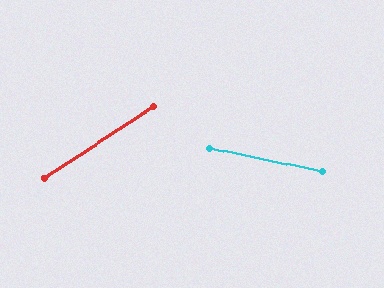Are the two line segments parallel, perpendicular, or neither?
Neither parallel nor perpendicular — they differ by about 45°.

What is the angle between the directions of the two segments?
Approximately 45 degrees.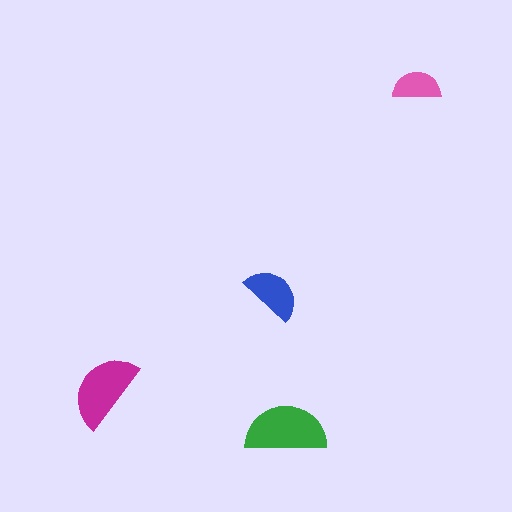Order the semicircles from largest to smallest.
the green one, the magenta one, the blue one, the pink one.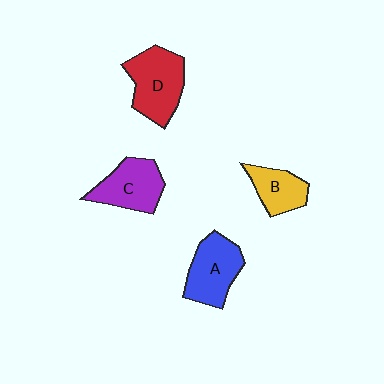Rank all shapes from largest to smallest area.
From largest to smallest: D (red), A (blue), C (purple), B (yellow).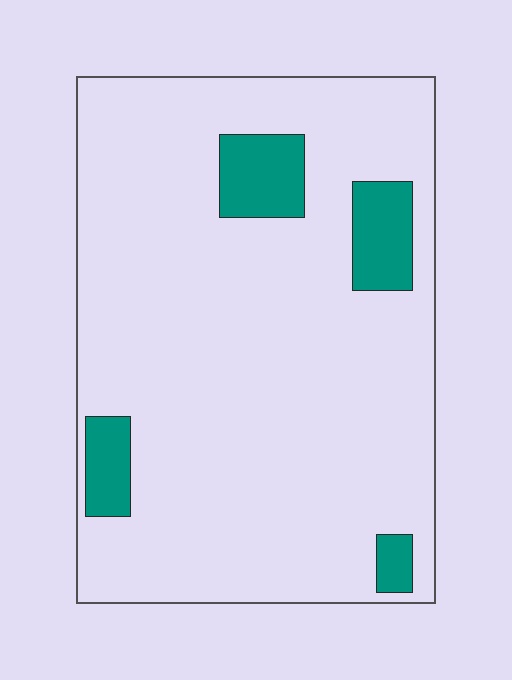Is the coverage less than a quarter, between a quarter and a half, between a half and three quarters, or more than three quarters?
Less than a quarter.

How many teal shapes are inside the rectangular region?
4.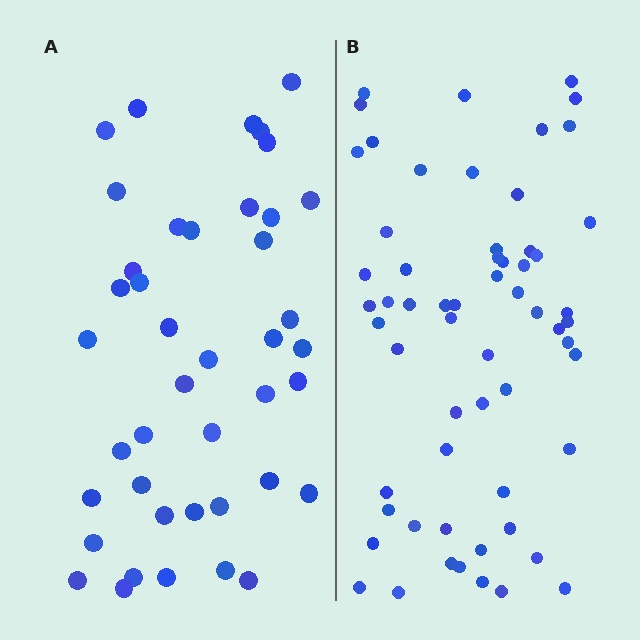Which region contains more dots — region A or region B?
Region B (the right region) has more dots.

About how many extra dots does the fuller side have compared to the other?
Region B has approximately 20 more dots than region A.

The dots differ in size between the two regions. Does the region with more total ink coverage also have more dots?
No. Region A has more total ink coverage because its dots are larger, but region B actually contains more individual dots. Total area can be misleading — the number of items is what matters here.